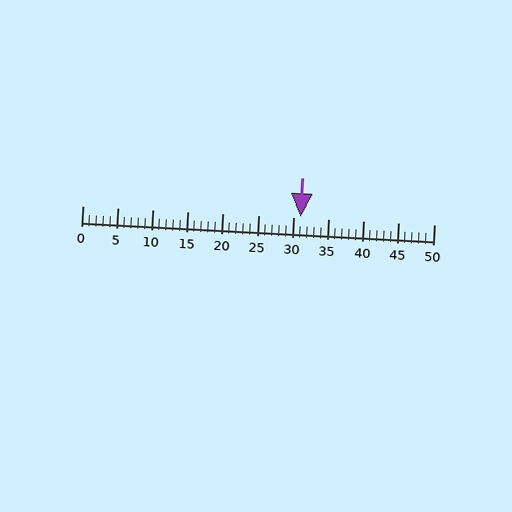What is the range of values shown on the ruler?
The ruler shows values from 0 to 50.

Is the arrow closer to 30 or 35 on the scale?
The arrow is closer to 30.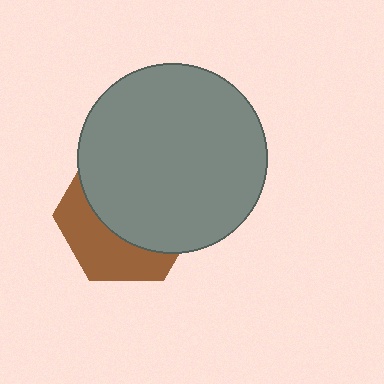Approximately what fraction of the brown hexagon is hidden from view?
Roughly 62% of the brown hexagon is hidden behind the gray circle.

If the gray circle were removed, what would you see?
You would see the complete brown hexagon.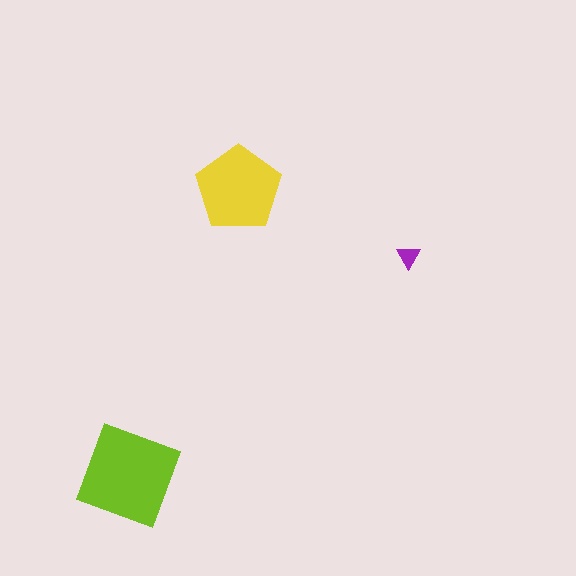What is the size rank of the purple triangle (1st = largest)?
3rd.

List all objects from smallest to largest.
The purple triangle, the yellow pentagon, the lime square.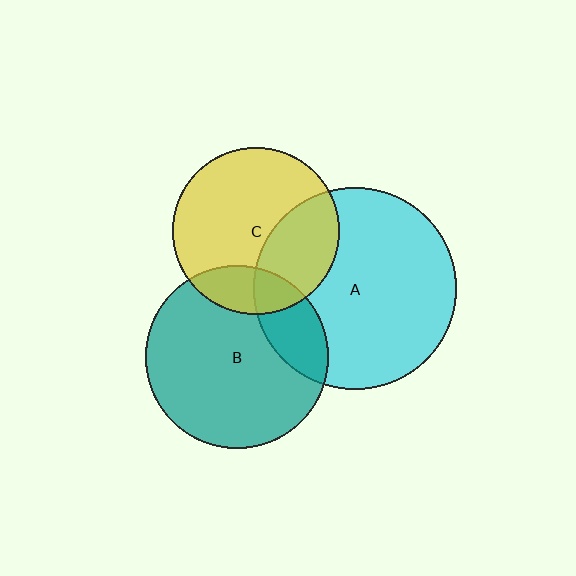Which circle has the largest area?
Circle A (cyan).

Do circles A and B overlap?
Yes.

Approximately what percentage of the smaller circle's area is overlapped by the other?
Approximately 20%.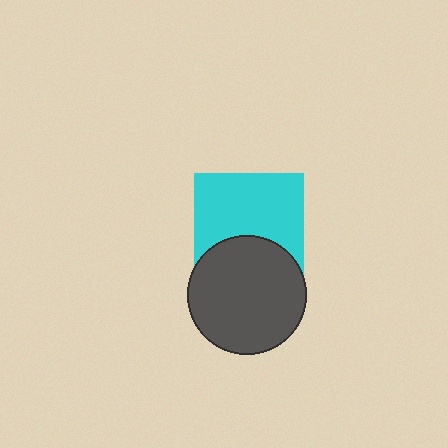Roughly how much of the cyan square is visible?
Most of it is visible (roughly 65%).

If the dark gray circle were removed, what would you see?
You would see the complete cyan square.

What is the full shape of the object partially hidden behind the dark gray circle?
The partially hidden object is a cyan square.